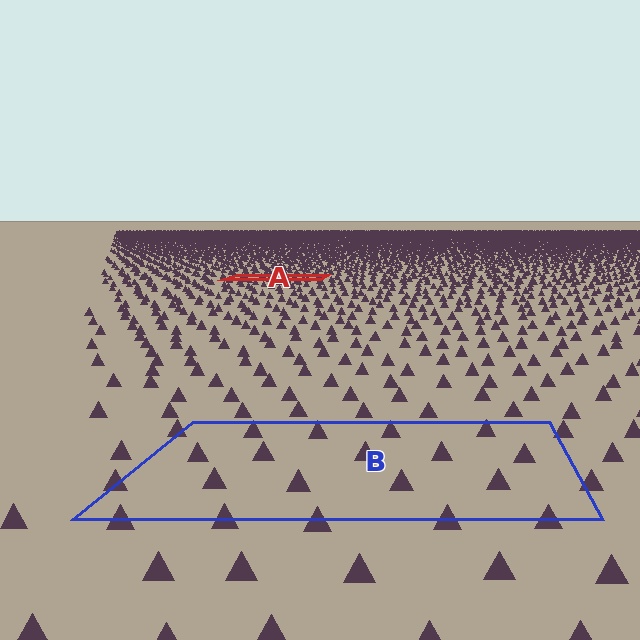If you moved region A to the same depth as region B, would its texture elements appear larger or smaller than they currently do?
They would appear larger. At a closer depth, the same texture elements are projected at a bigger on-screen size.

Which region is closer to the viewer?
Region B is closer. The texture elements there are larger and more spread out.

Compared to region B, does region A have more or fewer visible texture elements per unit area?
Region A has more texture elements per unit area — they are packed more densely because it is farther away.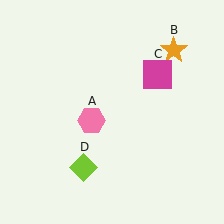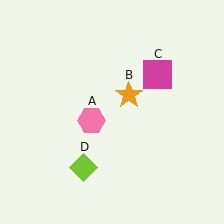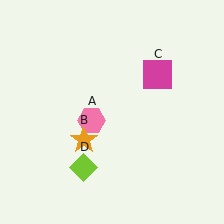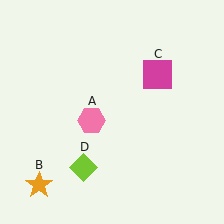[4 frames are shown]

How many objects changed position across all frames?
1 object changed position: orange star (object B).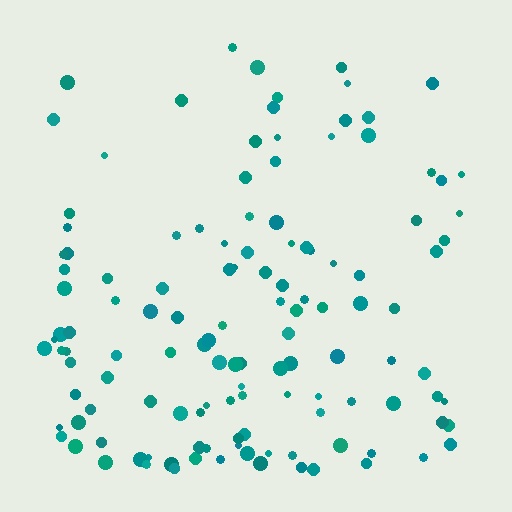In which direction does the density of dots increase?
From top to bottom, with the bottom side densest.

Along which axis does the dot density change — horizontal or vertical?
Vertical.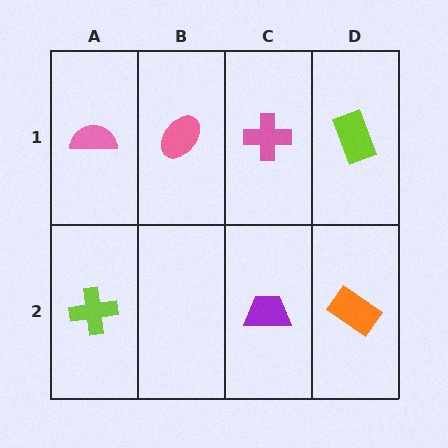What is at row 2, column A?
A lime cross.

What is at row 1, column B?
A pink ellipse.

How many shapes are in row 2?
3 shapes.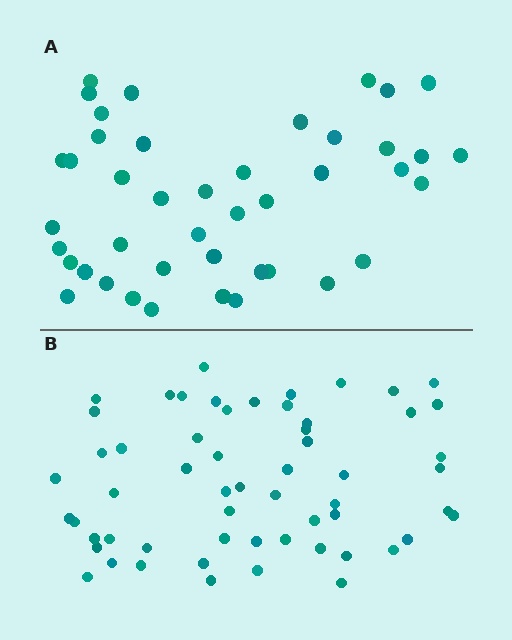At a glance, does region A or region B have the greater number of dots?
Region B (the bottom region) has more dots.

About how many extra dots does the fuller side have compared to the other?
Region B has approximately 15 more dots than region A.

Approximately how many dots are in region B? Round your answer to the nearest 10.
About 60 dots. (The exact count is 58, which rounds to 60.)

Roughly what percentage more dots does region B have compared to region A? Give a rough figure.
About 35% more.